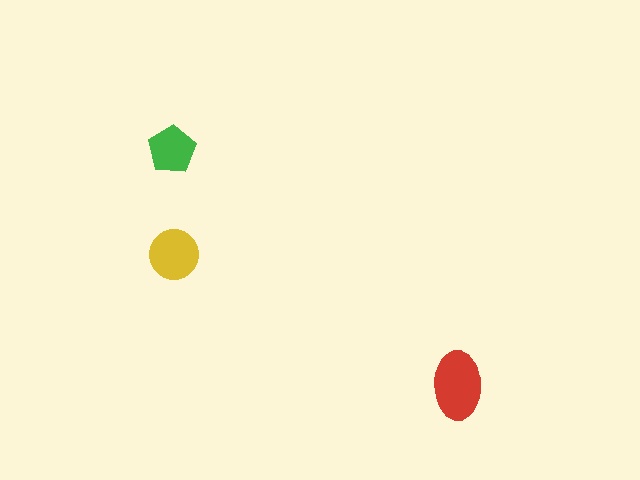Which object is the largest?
The red ellipse.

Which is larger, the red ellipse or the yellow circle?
The red ellipse.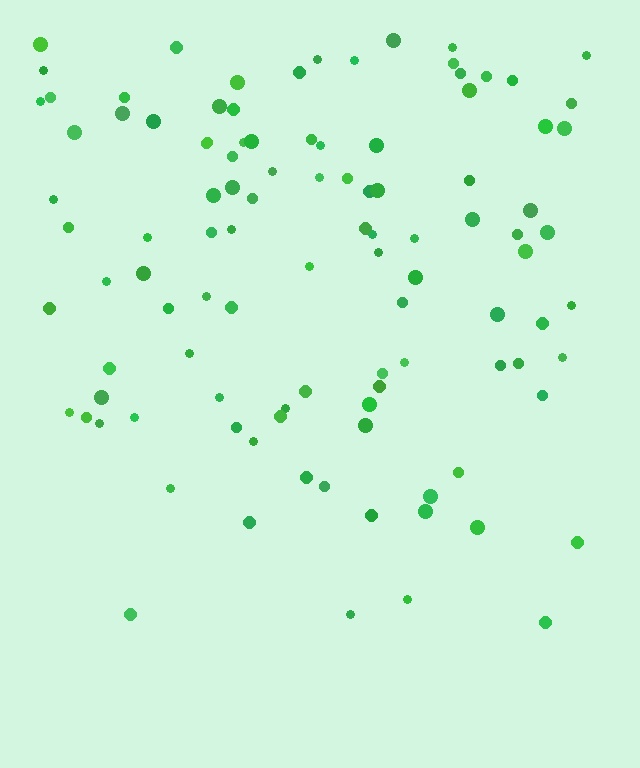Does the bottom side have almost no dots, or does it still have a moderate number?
Still a moderate number, just noticeably fewer than the top.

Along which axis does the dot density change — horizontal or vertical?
Vertical.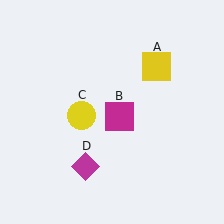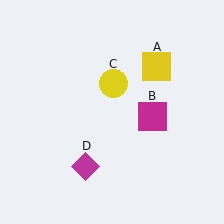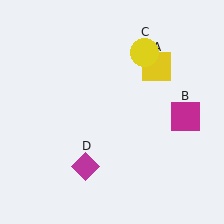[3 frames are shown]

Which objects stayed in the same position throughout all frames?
Yellow square (object A) and magenta diamond (object D) remained stationary.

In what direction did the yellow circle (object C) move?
The yellow circle (object C) moved up and to the right.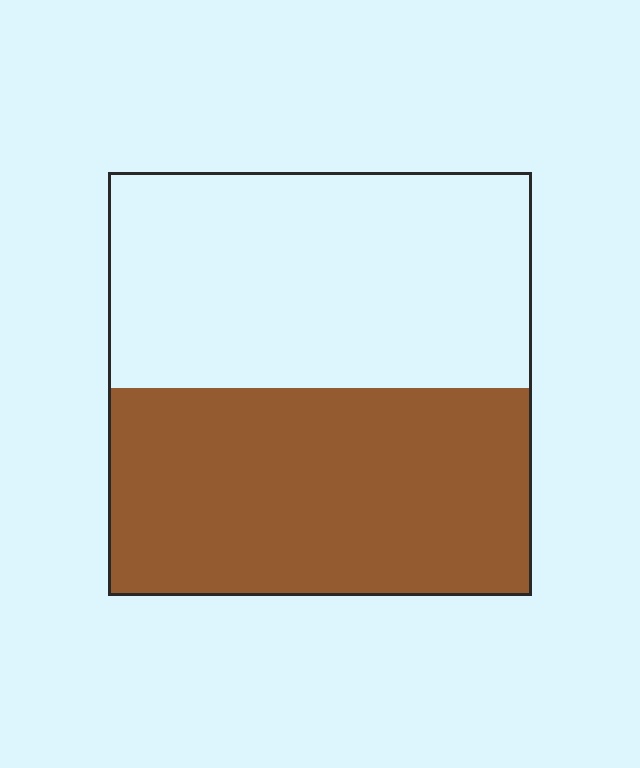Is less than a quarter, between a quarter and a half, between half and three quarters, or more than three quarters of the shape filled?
Between a quarter and a half.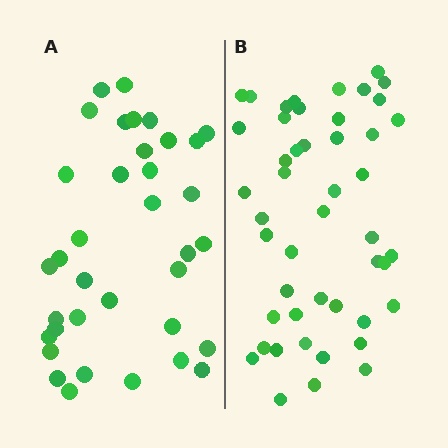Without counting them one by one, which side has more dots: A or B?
Region B (the right region) has more dots.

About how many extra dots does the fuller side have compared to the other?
Region B has roughly 12 or so more dots than region A.